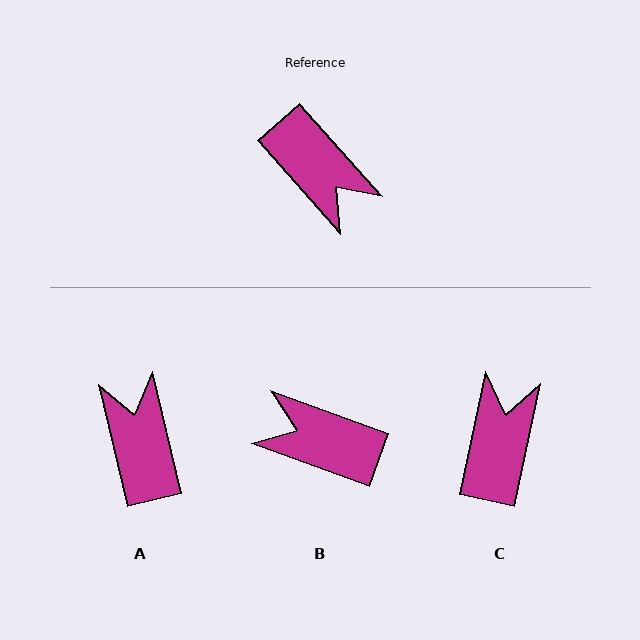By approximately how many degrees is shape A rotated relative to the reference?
Approximately 152 degrees counter-clockwise.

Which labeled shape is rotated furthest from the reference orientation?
B, about 152 degrees away.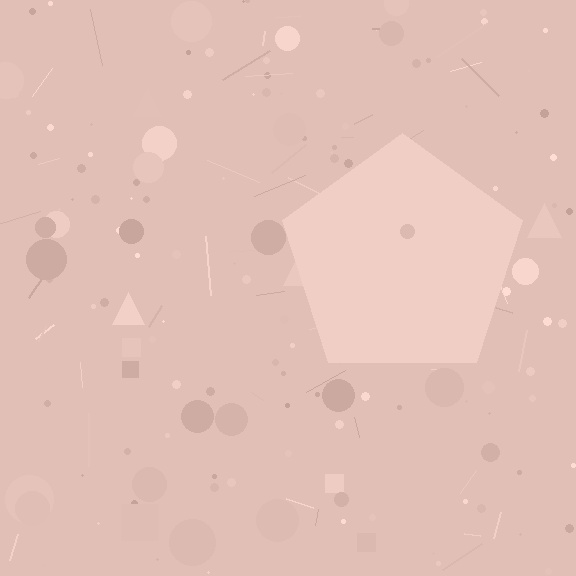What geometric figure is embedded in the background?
A pentagon is embedded in the background.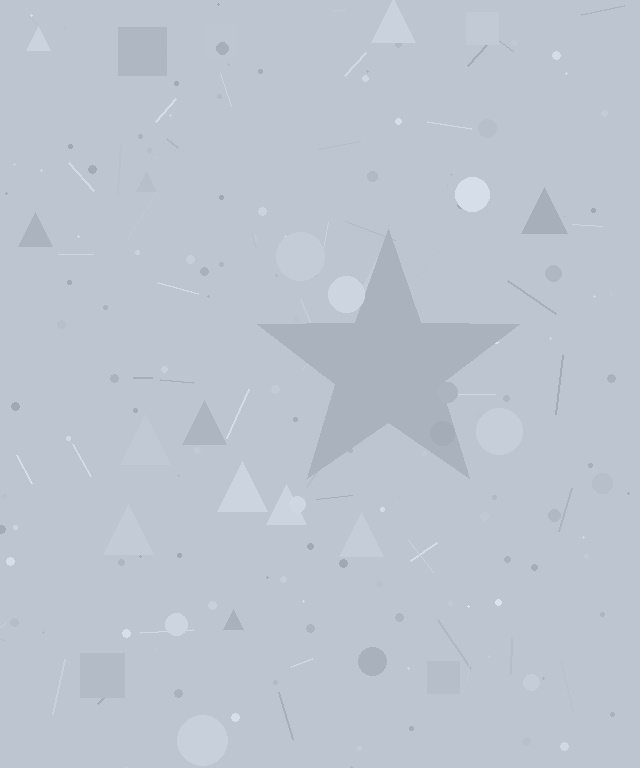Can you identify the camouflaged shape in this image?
The camouflaged shape is a star.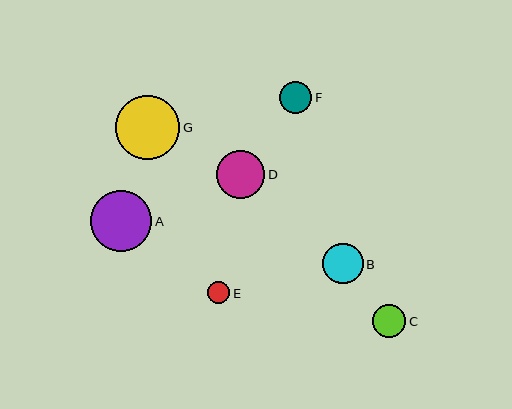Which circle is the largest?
Circle G is the largest with a size of approximately 64 pixels.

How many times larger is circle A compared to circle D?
Circle A is approximately 1.3 times the size of circle D.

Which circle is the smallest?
Circle E is the smallest with a size of approximately 22 pixels.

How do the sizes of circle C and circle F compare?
Circle C and circle F are approximately the same size.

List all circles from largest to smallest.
From largest to smallest: G, A, D, B, C, F, E.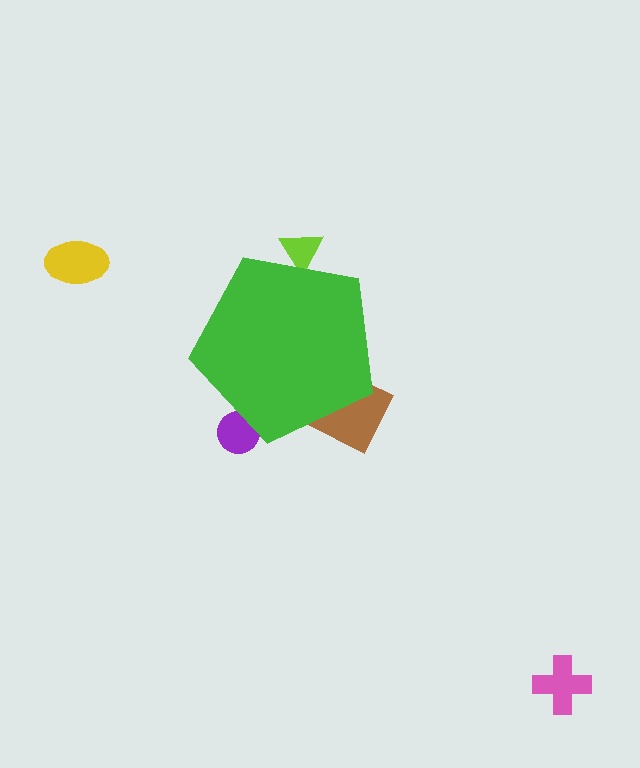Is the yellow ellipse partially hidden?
No, the yellow ellipse is fully visible.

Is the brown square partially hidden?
Yes, the brown square is partially hidden behind the green pentagon.